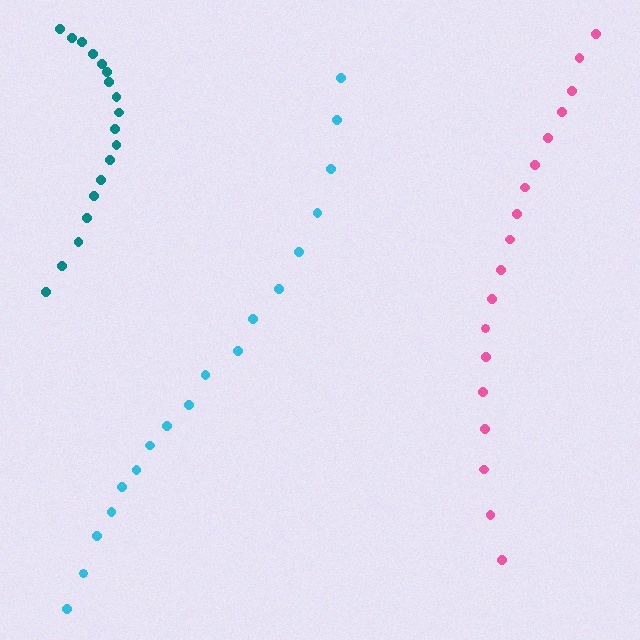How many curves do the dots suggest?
There are 3 distinct paths.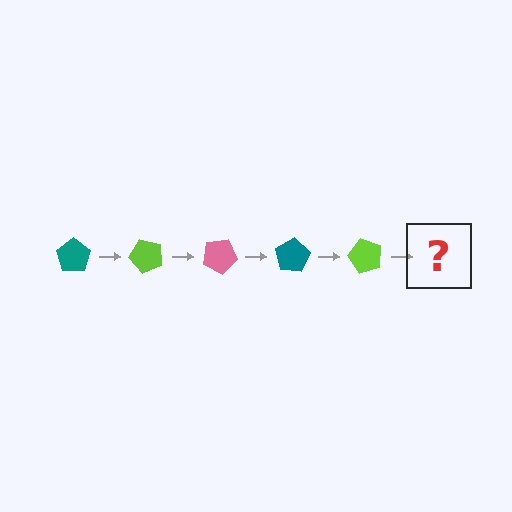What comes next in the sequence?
The next element should be a pink pentagon, rotated 250 degrees from the start.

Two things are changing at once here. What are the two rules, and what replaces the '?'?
The two rules are that it rotates 50 degrees each step and the color cycles through teal, lime, and pink. The '?' should be a pink pentagon, rotated 250 degrees from the start.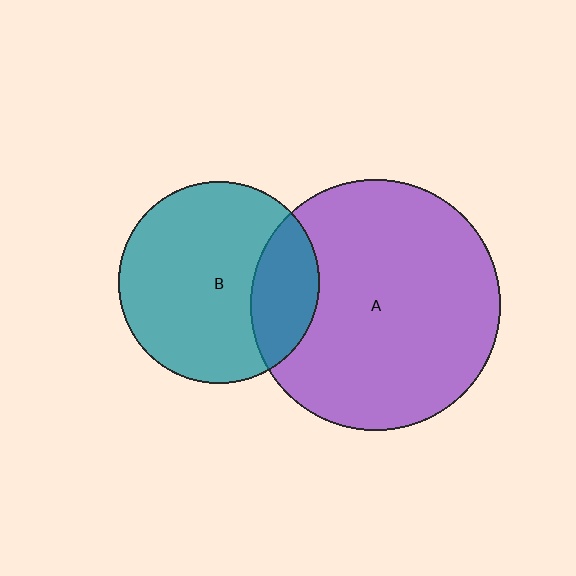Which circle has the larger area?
Circle A (purple).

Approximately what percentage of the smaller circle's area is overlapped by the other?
Approximately 25%.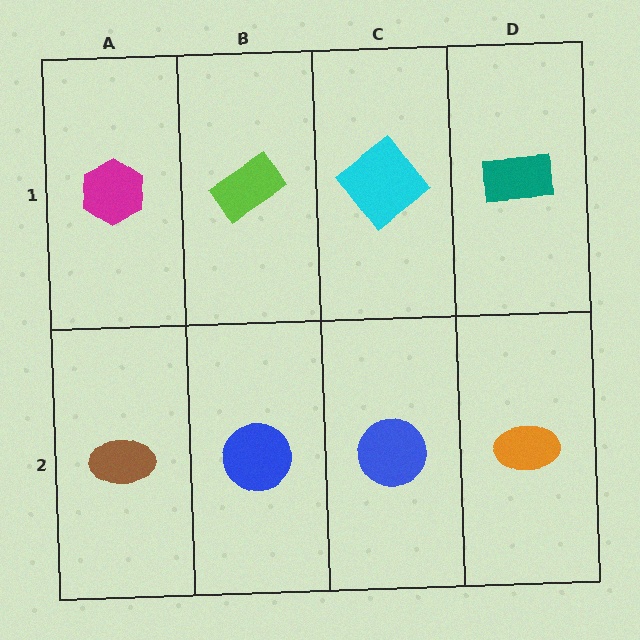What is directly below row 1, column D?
An orange ellipse.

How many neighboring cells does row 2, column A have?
2.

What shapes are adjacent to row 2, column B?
A lime rectangle (row 1, column B), a brown ellipse (row 2, column A), a blue circle (row 2, column C).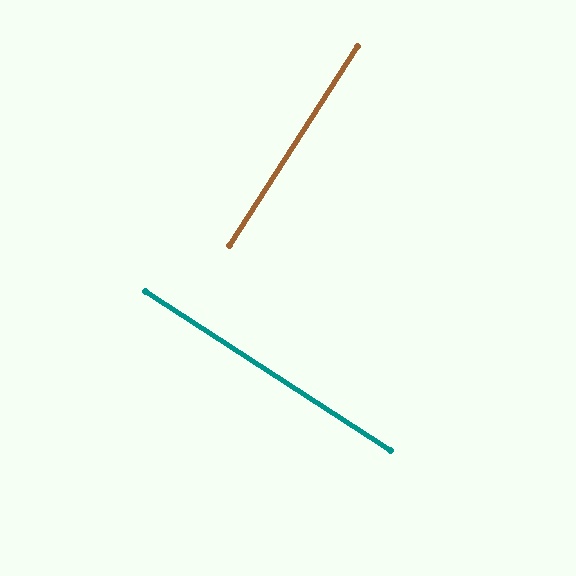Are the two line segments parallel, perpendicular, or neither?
Perpendicular — they meet at approximately 90°.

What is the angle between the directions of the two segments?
Approximately 90 degrees.